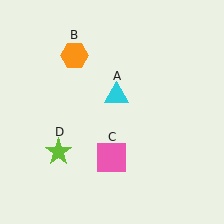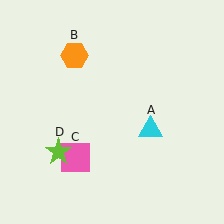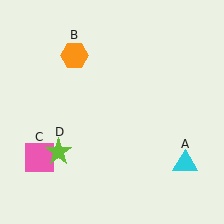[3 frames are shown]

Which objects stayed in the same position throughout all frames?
Orange hexagon (object B) and lime star (object D) remained stationary.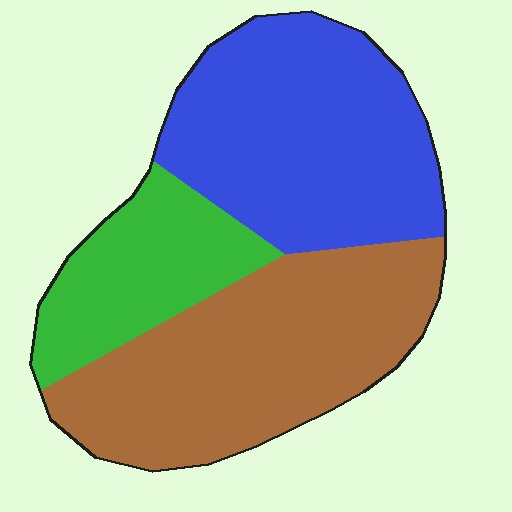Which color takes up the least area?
Green, at roughly 20%.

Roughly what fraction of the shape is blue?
Blue covers roughly 40% of the shape.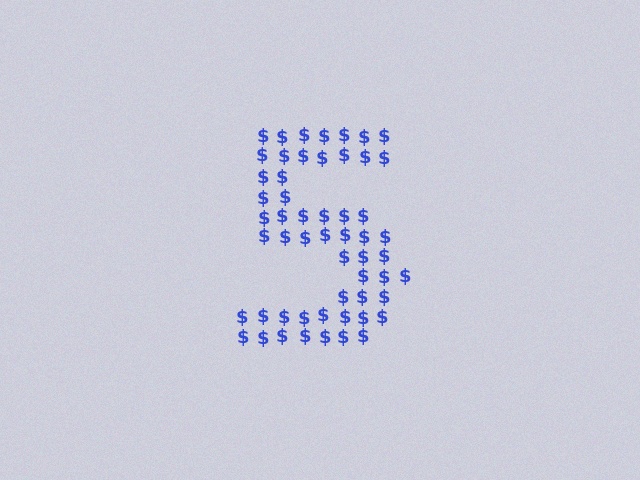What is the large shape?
The large shape is the digit 5.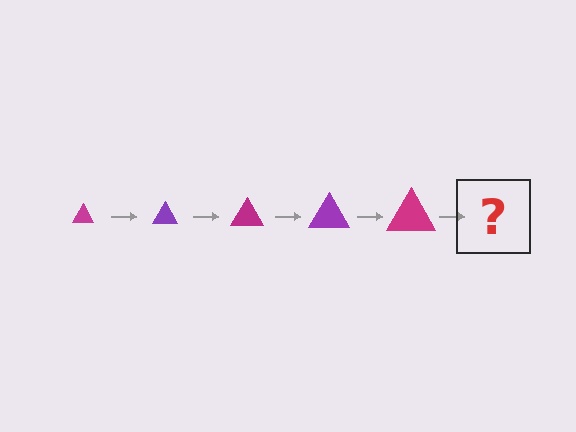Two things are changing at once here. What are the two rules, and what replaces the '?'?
The two rules are that the triangle grows larger each step and the color cycles through magenta and purple. The '?' should be a purple triangle, larger than the previous one.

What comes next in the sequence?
The next element should be a purple triangle, larger than the previous one.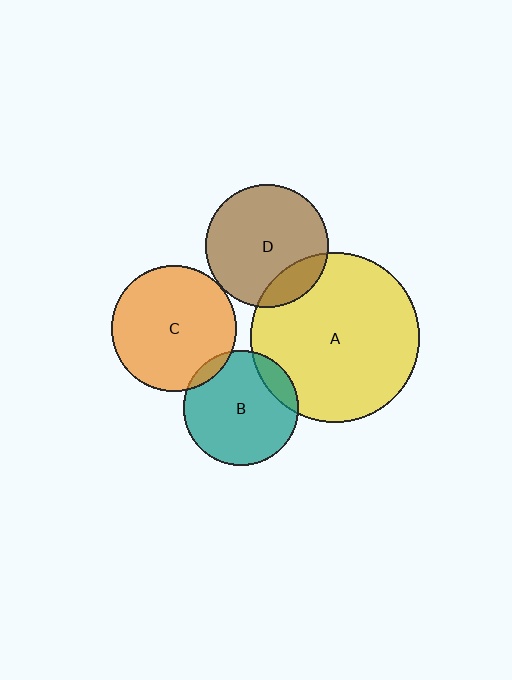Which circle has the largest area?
Circle A (yellow).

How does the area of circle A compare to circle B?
Approximately 2.2 times.